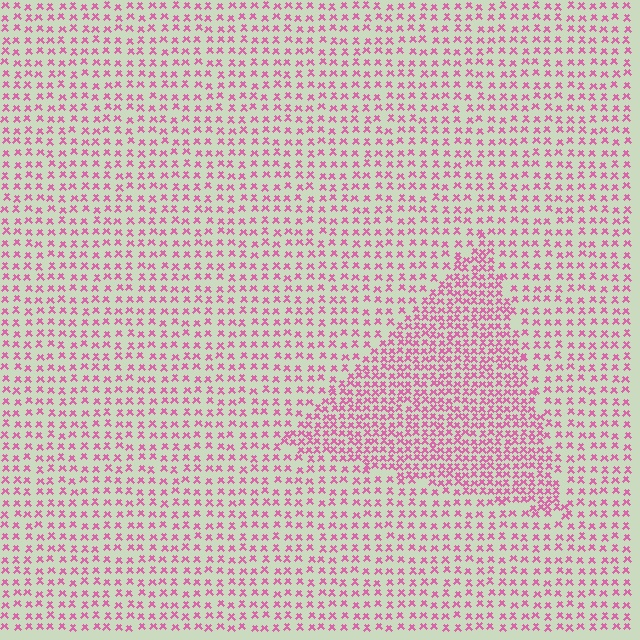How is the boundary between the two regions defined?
The boundary is defined by a change in element density (approximately 1.9x ratio). All elements are the same color, size, and shape.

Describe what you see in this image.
The image contains small pink elements arranged at two different densities. A triangle-shaped region is visible where the elements are more densely packed than the surrounding area.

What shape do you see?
I see a triangle.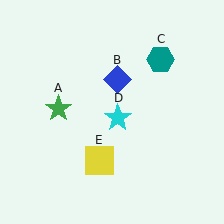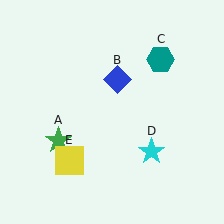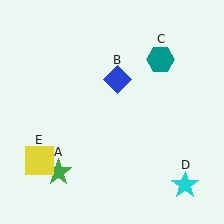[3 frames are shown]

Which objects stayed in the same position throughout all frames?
Blue diamond (object B) and teal hexagon (object C) remained stationary.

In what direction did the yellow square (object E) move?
The yellow square (object E) moved left.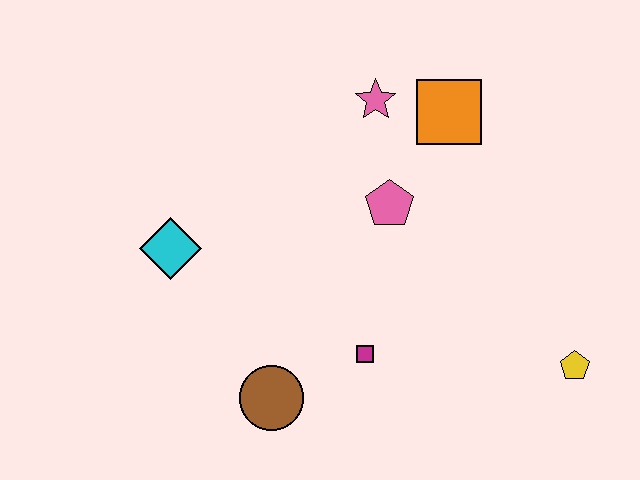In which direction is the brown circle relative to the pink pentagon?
The brown circle is below the pink pentagon.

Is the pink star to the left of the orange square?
Yes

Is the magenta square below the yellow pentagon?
No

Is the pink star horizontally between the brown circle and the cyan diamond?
No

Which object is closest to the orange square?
The pink star is closest to the orange square.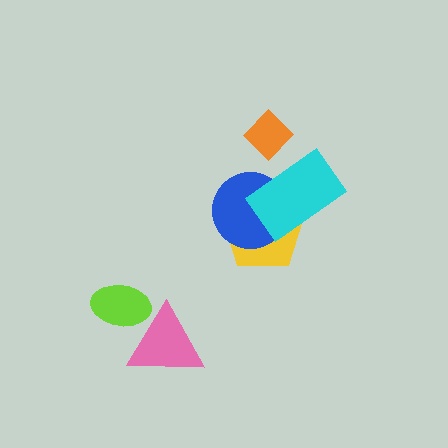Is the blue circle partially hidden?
Yes, it is partially covered by another shape.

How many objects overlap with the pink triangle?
1 object overlaps with the pink triangle.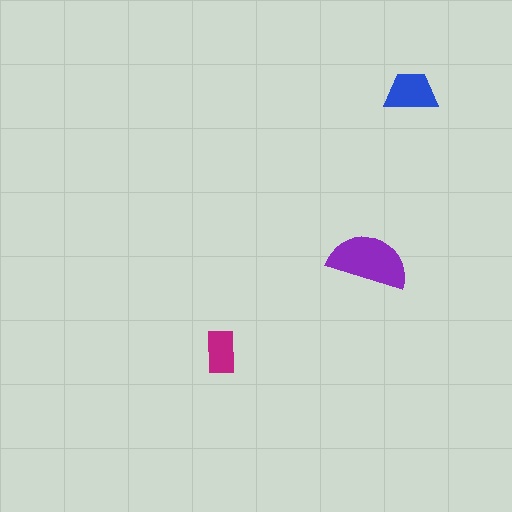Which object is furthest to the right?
The blue trapezoid is rightmost.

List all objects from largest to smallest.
The purple semicircle, the blue trapezoid, the magenta rectangle.